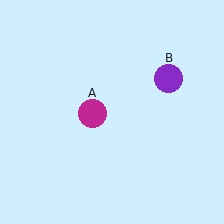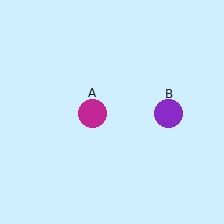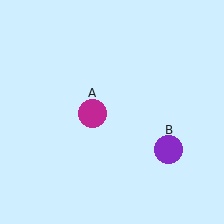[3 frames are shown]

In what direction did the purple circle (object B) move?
The purple circle (object B) moved down.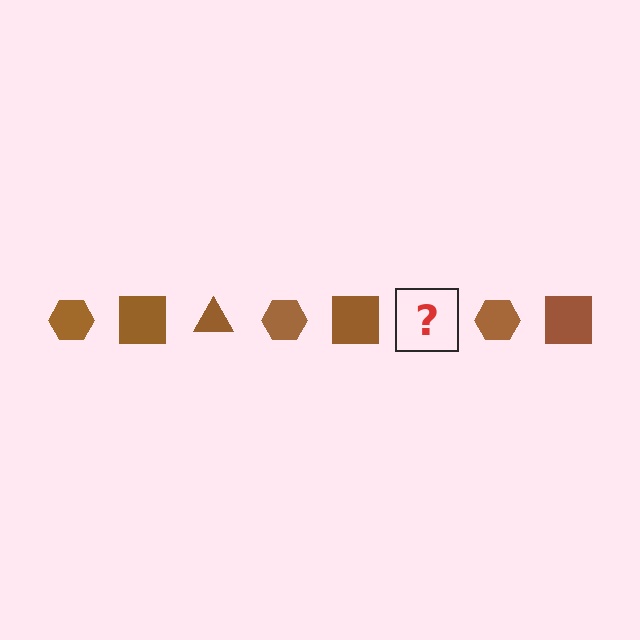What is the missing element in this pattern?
The missing element is a brown triangle.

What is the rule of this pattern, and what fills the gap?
The rule is that the pattern cycles through hexagon, square, triangle shapes in brown. The gap should be filled with a brown triangle.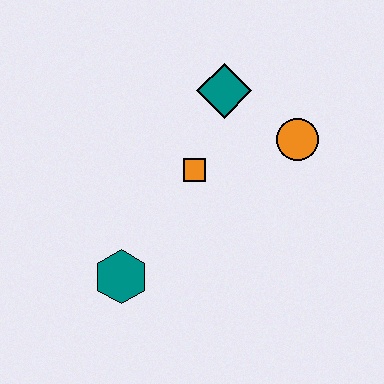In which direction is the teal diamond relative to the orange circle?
The teal diamond is to the left of the orange circle.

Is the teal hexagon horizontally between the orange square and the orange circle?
No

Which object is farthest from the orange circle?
The teal hexagon is farthest from the orange circle.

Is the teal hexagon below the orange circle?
Yes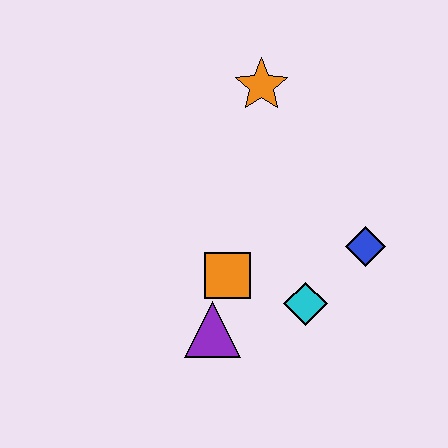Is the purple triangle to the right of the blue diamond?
No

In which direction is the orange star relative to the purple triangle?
The orange star is above the purple triangle.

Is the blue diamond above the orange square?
Yes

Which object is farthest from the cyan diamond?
The orange star is farthest from the cyan diamond.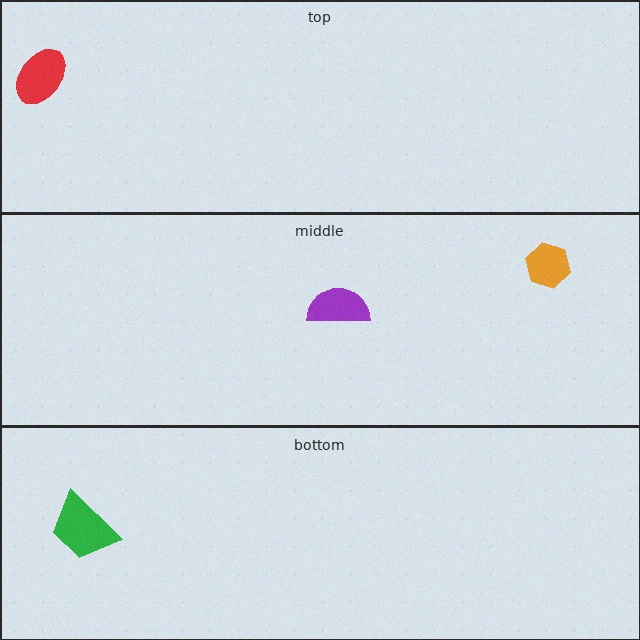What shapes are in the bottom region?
The green trapezoid.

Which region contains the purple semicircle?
The middle region.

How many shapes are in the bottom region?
1.